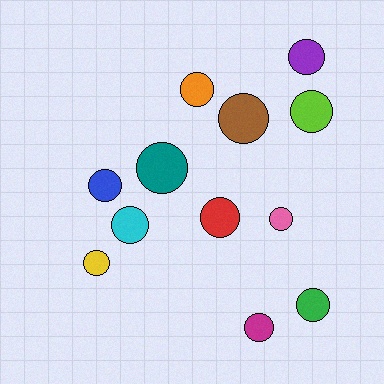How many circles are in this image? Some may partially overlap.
There are 12 circles.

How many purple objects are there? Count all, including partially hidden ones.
There is 1 purple object.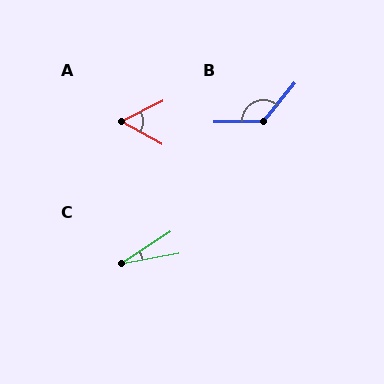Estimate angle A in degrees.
Approximately 55 degrees.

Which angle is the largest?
B, at approximately 130 degrees.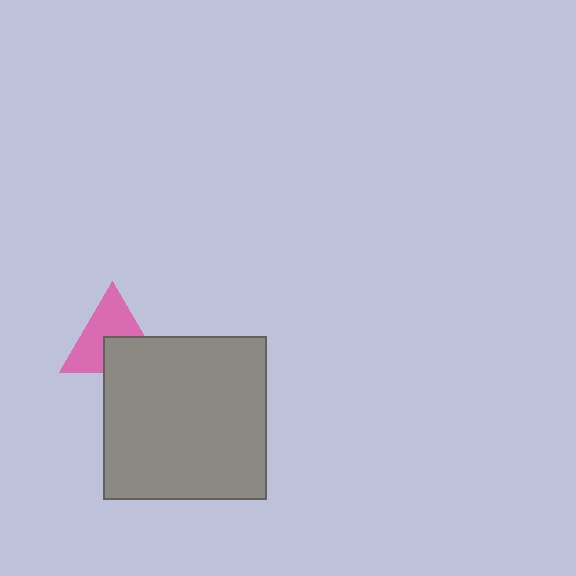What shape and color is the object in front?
The object in front is a gray square.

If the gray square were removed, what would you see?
You would see the complete pink triangle.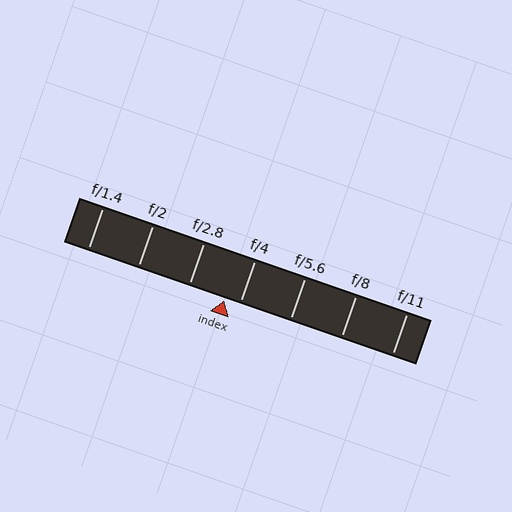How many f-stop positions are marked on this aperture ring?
There are 7 f-stop positions marked.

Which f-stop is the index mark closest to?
The index mark is closest to f/4.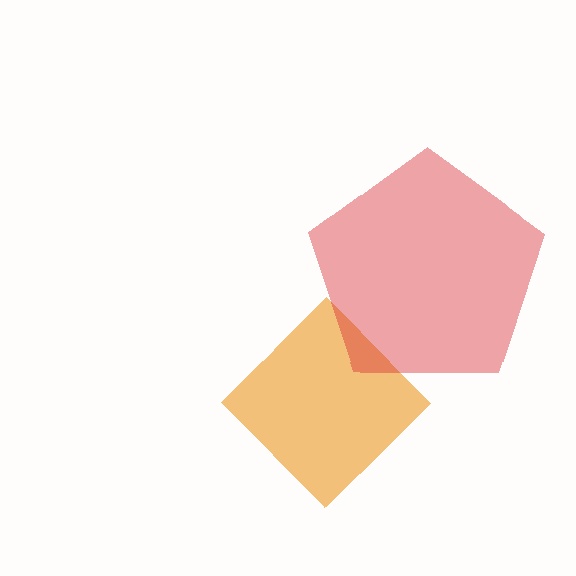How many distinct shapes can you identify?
There are 2 distinct shapes: an orange diamond, a red pentagon.